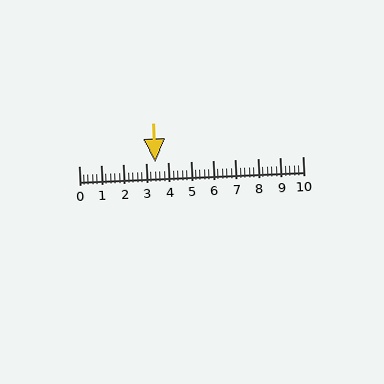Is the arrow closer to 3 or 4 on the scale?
The arrow is closer to 3.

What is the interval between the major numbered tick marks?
The major tick marks are spaced 1 units apart.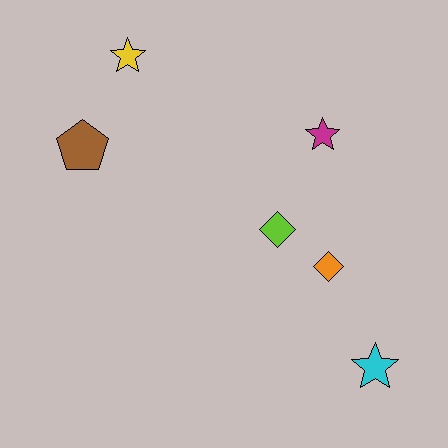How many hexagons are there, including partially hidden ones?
There are no hexagons.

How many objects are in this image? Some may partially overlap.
There are 6 objects.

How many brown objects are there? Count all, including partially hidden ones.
There is 1 brown object.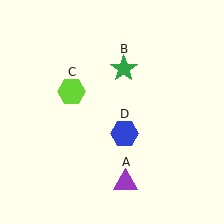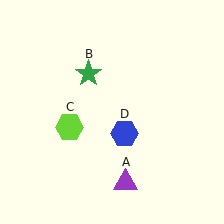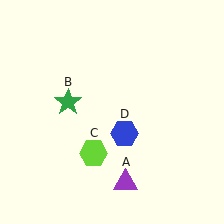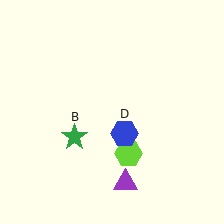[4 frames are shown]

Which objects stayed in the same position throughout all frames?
Purple triangle (object A) and blue hexagon (object D) remained stationary.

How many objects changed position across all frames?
2 objects changed position: green star (object B), lime hexagon (object C).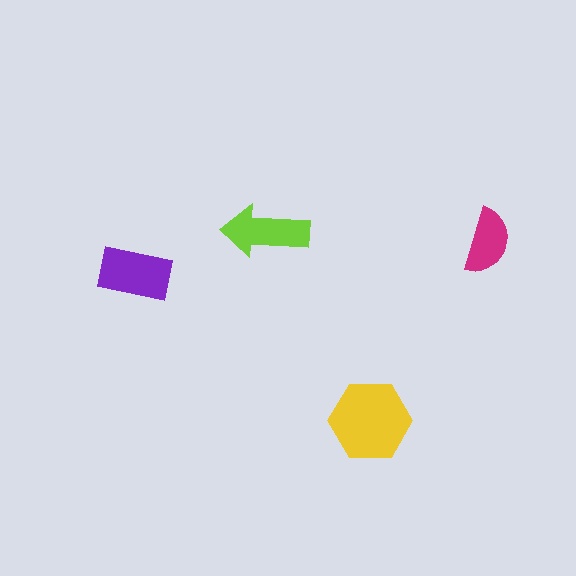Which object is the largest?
The yellow hexagon.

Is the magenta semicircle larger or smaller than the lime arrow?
Smaller.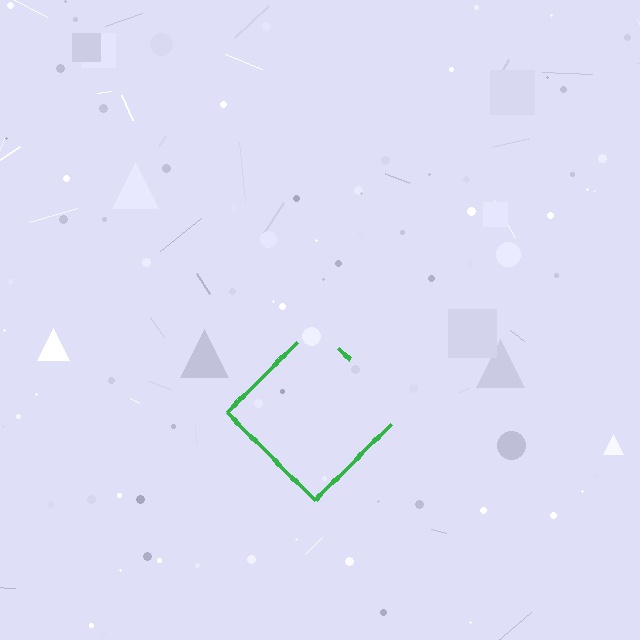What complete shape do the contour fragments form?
The contour fragments form a diamond.